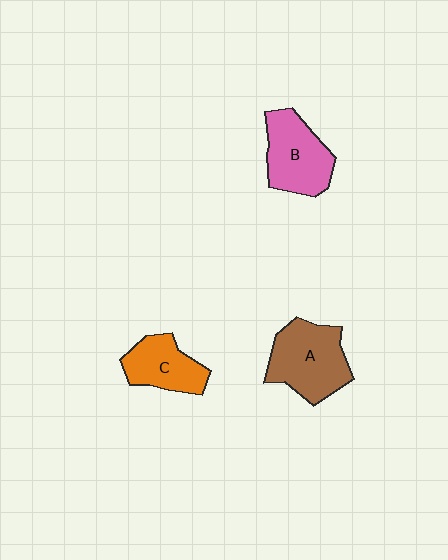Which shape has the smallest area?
Shape C (orange).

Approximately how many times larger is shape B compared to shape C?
Approximately 1.3 times.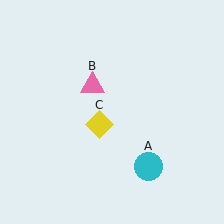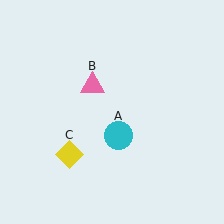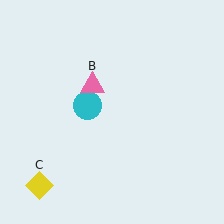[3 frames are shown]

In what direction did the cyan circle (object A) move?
The cyan circle (object A) moved up and to the left.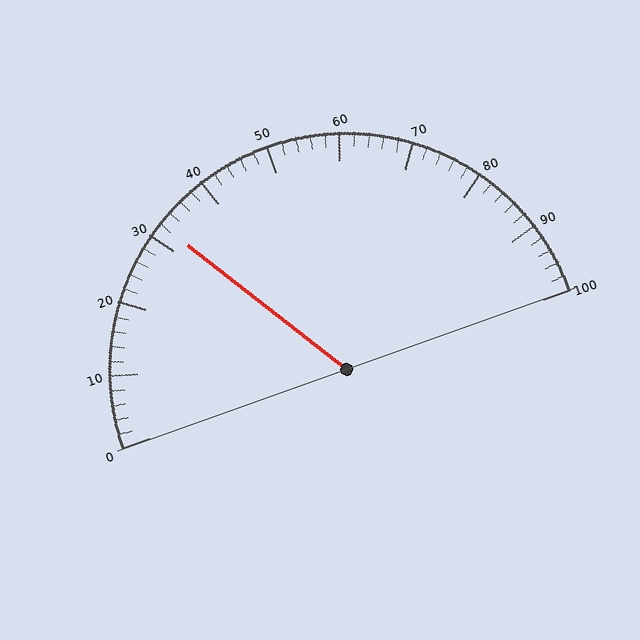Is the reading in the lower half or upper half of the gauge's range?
The reading is in the lower half of the range (0 to 100).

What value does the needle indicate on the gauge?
The needle indicates approximately 32.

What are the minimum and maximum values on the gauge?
The gauge ranges from 0 to 100.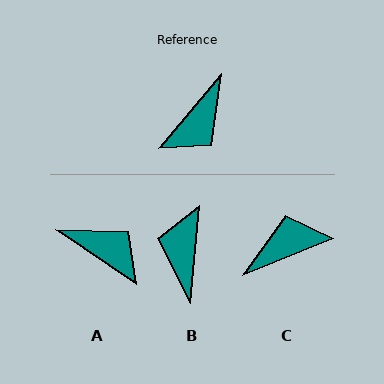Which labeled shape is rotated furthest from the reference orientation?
C, about 152 degrees away.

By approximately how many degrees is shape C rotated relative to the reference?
Approximately 152 degrees counter-clockwise.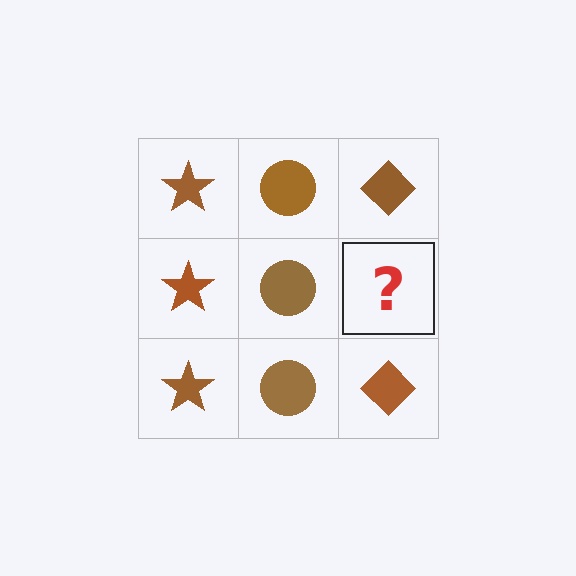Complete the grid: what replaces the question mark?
The question mark should be replaced with a brown diamond.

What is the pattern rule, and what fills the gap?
The rule is that each column has a consistent shape. The gap should be filled with a brown diamond.